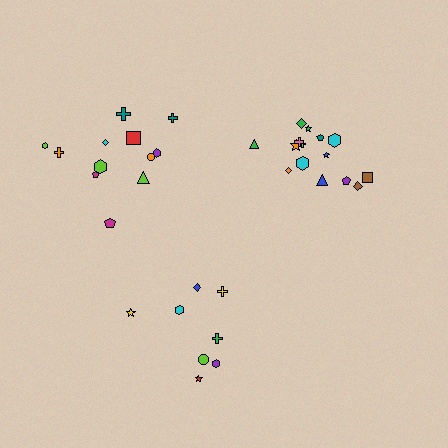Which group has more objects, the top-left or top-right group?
The top-right group.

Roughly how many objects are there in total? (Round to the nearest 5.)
Roughly 35 objects in total.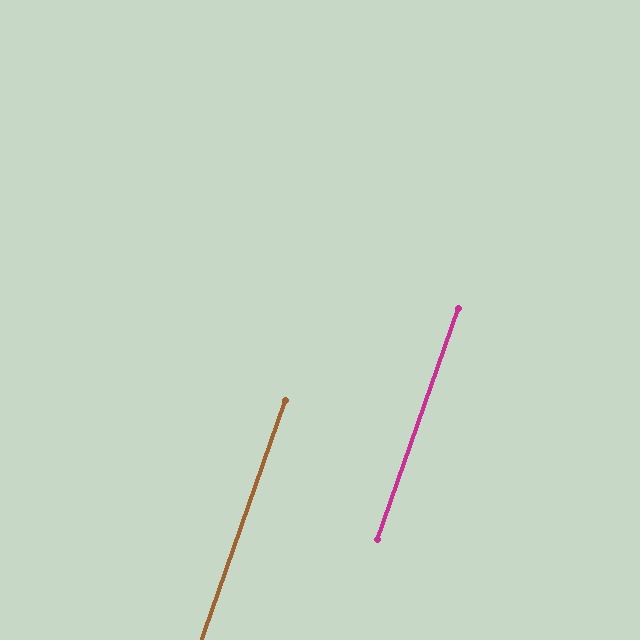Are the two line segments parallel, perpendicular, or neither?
Parallel — their directions differ by only 0.0°.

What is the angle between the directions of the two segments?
Approximately 0 degrees.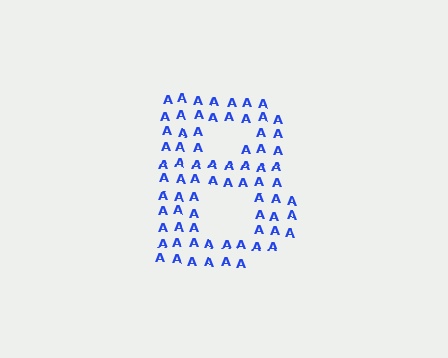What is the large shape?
The large shape is the letter B.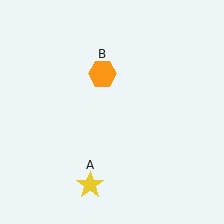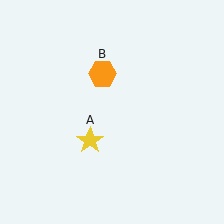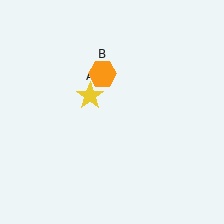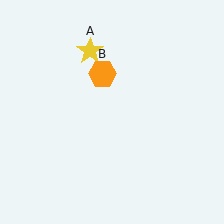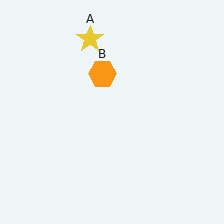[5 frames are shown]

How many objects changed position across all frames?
1 object changed position: yellow star (object A).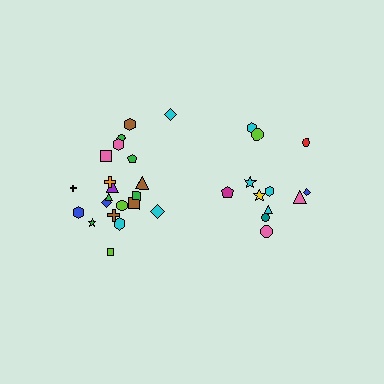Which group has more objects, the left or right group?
The left group.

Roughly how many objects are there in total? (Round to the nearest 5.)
Roughly 35 objects in total.